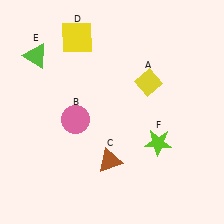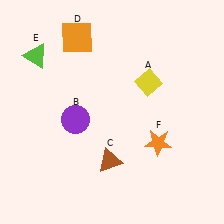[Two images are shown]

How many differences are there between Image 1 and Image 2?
There are 3 differences between the two images.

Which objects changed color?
B changed from pink to purple. D changed from yellow to orange. F changed from lime to orange.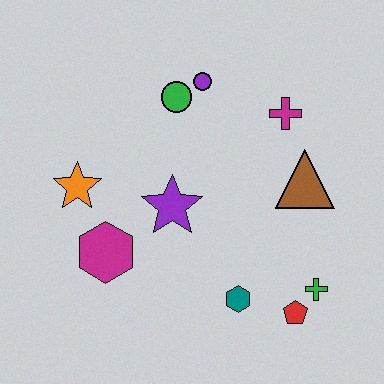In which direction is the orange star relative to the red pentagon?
The orange star is to the left of the red pentagon.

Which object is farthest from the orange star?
The green cross is farthest from the orange star.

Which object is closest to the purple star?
The magenta hexagon is closest to the purple star.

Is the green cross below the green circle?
Yes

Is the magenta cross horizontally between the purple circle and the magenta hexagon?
No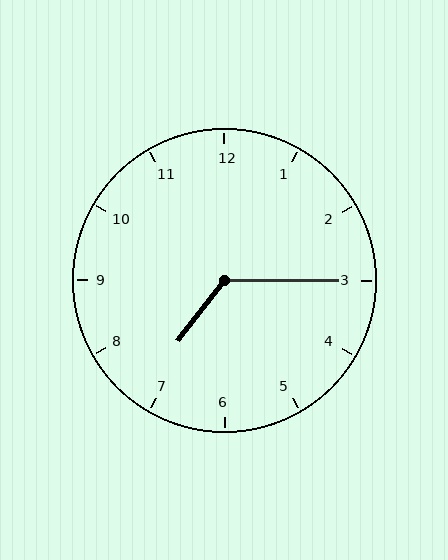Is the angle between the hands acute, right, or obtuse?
It is obtuse.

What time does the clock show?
7:15.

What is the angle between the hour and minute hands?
Approximately 128 degrees.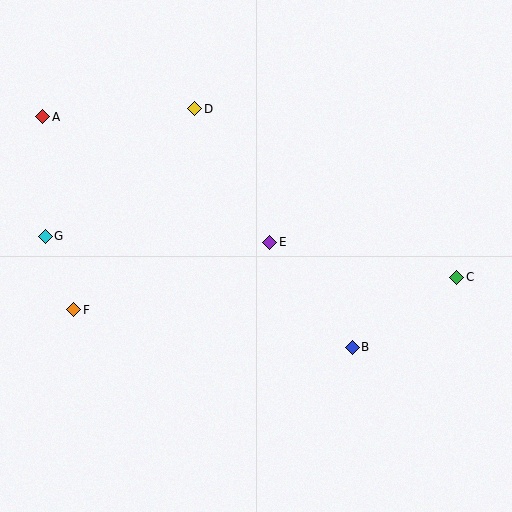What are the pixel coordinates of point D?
Point D is at (195, 109).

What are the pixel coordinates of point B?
Point B is at (352, 347).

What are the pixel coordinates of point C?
Point C is at (457, 277).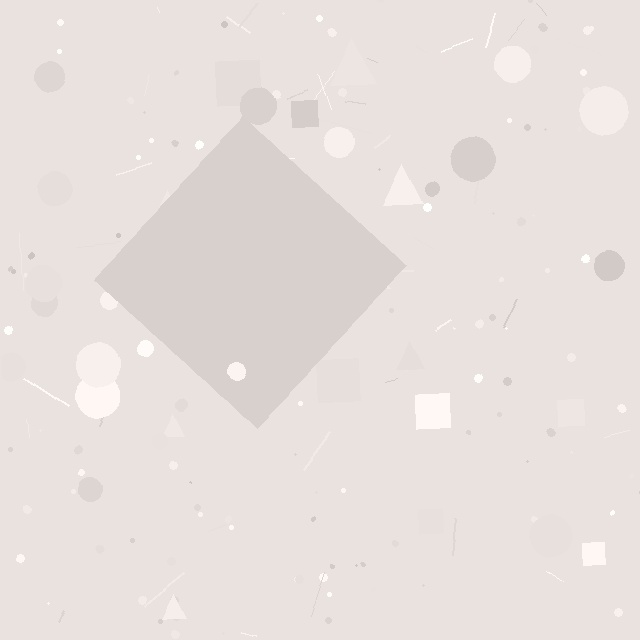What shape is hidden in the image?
A diamond is hidden in the image.